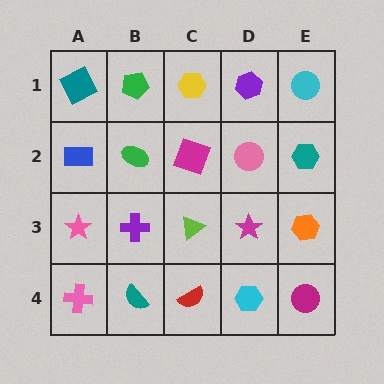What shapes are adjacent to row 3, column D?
A pink circle (row 2, column D), a cyan hexagon (row 4, column D), a lime triangle (row 3, column C), an orange hexagon (row 3, column E).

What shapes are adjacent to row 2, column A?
A teal square (row 1, column A), a pink star (row 3, column A), a green ellipse (row 2, column B).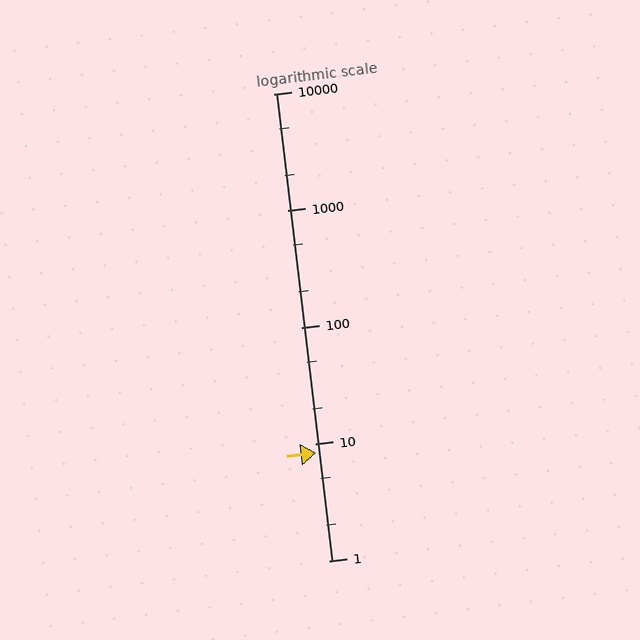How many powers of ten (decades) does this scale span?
The scale spans 4 decades, from 1 to 10000.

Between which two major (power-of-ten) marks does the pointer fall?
The pointer is between 1 and 10.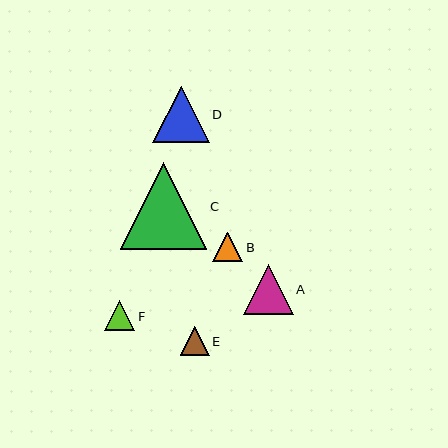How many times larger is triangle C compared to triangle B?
Triangle C is approximately 2.9 times the size of triangle B.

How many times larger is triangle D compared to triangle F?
Triangle D is approximately 1.9 times the size of triangle F.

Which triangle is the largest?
Triangle C is the largest with a size of approximately 86 pixels.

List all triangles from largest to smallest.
From largest to smallest: C, D, A, F, B, E.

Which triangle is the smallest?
Triangle E is the smallest with a size of approximately 29 pixels.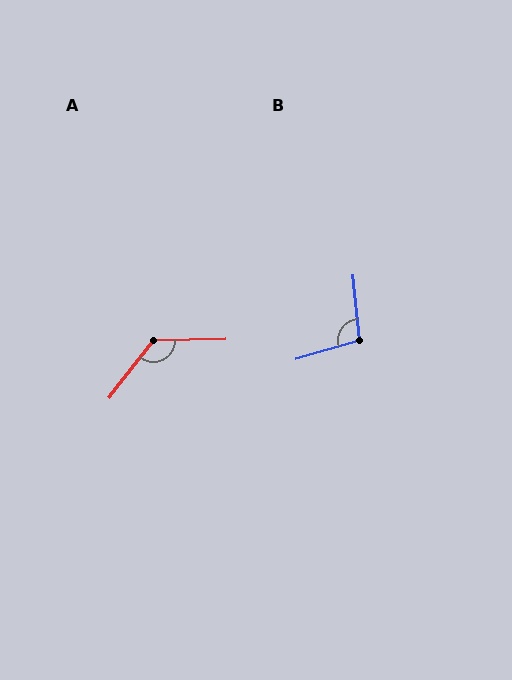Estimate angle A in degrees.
Approximately 129 degrees.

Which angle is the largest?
A, at approximately 129 degrees.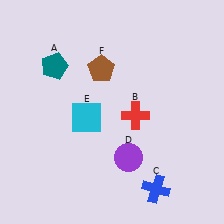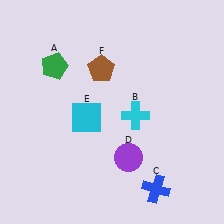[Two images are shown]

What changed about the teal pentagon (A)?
In Image 1, A is teal. In Image 2, it changed to green.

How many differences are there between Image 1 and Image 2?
There are 2 differences between the two images.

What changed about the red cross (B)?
In Image 1, B is red. In Image 2, it changed to cyan.